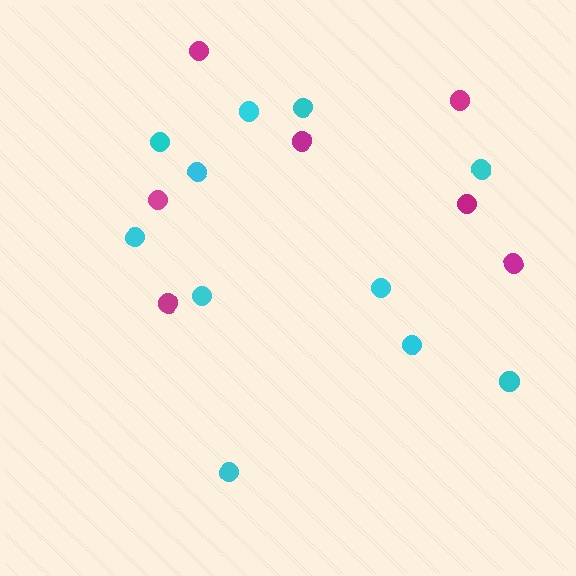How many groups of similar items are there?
There are 2 groups: one group of cyan circles (11) and one group of magenta circles (7).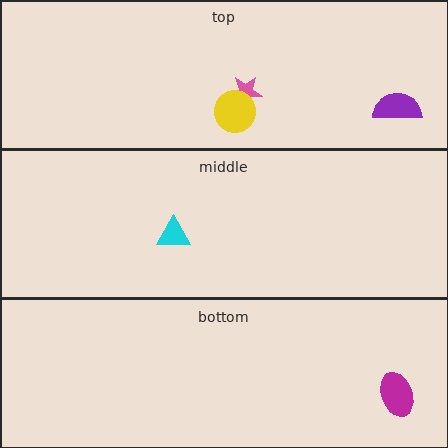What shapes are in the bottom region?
The magenta ellipse.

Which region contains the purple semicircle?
The top region.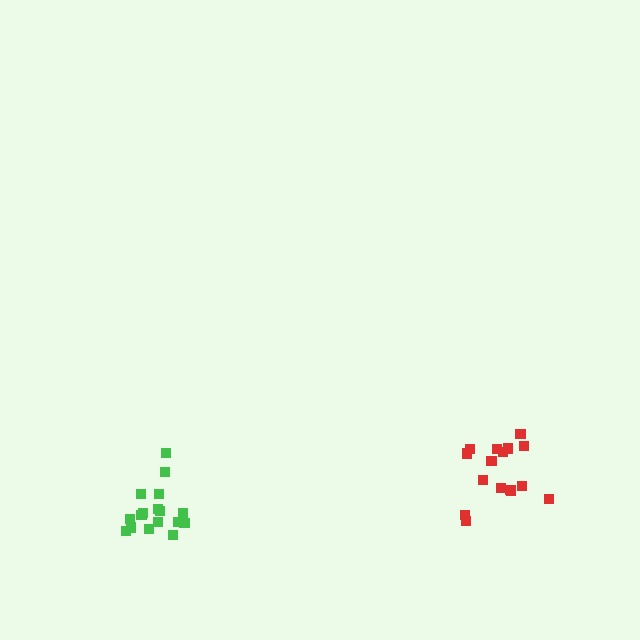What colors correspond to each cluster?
The clusters are colored: red, green.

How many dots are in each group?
Group 1: 16 dots, Group 2: 17 dots (33 total).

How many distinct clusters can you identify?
There are 2 distinct clusters.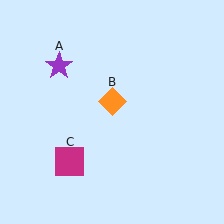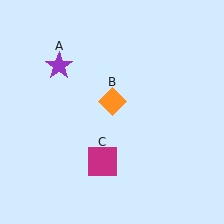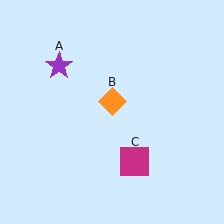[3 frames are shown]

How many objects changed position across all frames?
1 object changed position: magenta square (object C).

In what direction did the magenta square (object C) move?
The magenta square (object C) moved right.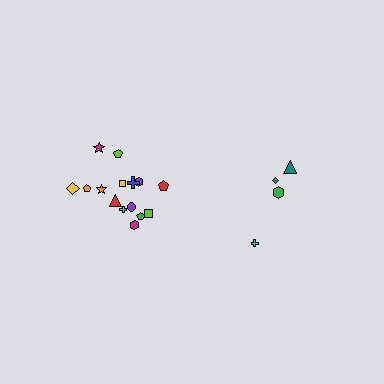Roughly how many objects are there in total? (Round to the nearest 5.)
Roughly 20 objects in total.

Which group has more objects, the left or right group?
The left group.